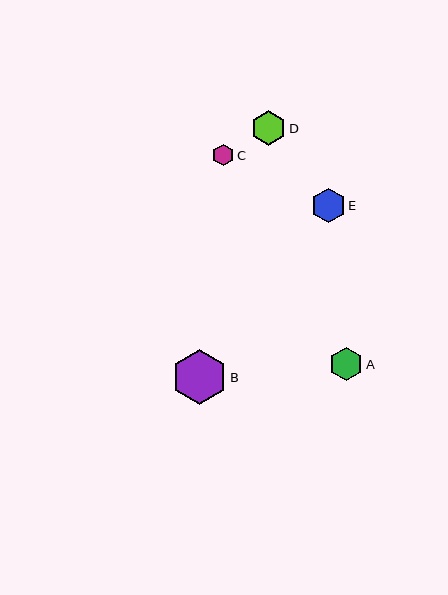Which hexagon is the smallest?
Hexagon C is the smallest with a size of approximately 21 pixels.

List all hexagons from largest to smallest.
From largest to smallest: B, D, E, A, C.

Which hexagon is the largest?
Hexagon B is the largest with a size of approximately 55 pixels.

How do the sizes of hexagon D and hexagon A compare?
Hexagon D and hexagon A are approximately the same size.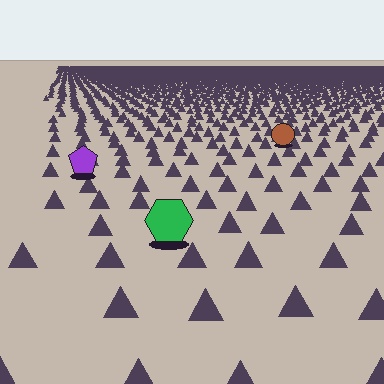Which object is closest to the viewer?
The green hexagon is closest. The texture marks near it are larger and more spread out.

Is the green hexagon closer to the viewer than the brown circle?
Yes. The green hexagon is closer — you can tell from the texture gradient: the ground texture is coarser near it.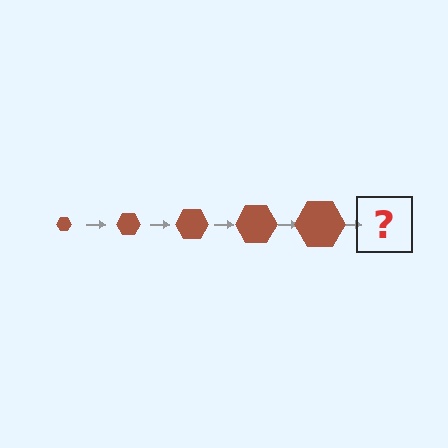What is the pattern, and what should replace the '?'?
The pattern is that the hexagon gets progressively larger each step. The '?' should be a brown hexagon, larger than the previous one.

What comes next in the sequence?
The next element should be a brown hexagon, larger than the previous one.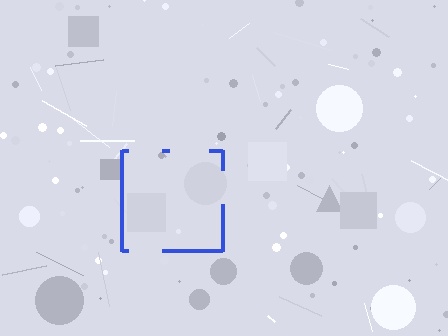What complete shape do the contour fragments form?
The contour fragments form a square.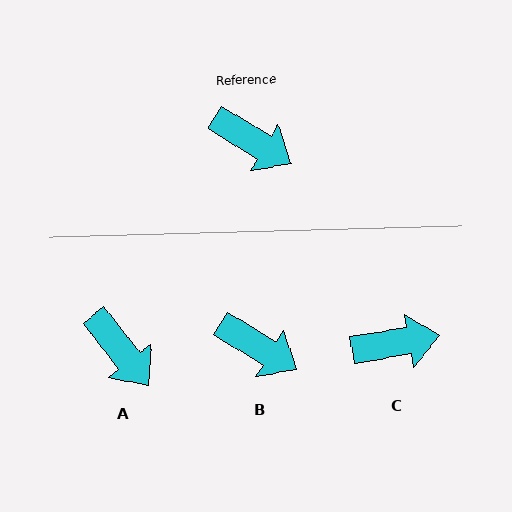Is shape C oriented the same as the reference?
No, it is off by about 41 degrees.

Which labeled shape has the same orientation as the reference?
B.